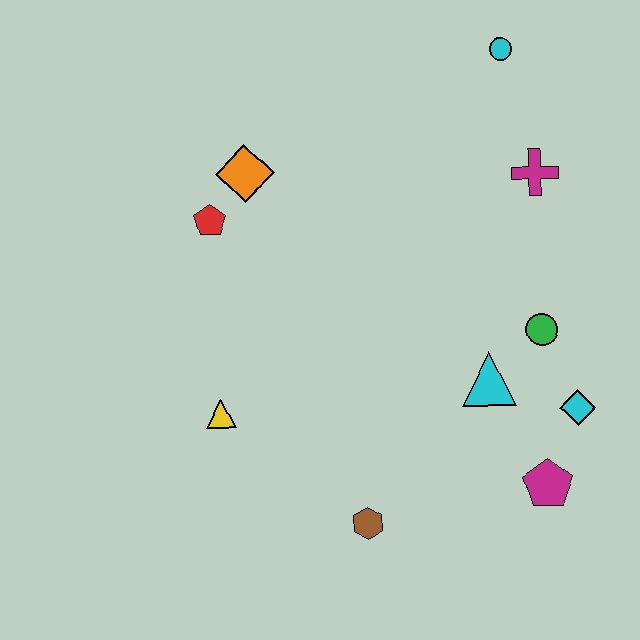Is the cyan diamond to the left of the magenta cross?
No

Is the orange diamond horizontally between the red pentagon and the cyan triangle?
Yes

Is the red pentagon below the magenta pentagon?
No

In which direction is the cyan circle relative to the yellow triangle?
The cyan circle is above the yellow triangle.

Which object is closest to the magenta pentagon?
The cyan diamond is closest to the magenta pentagon.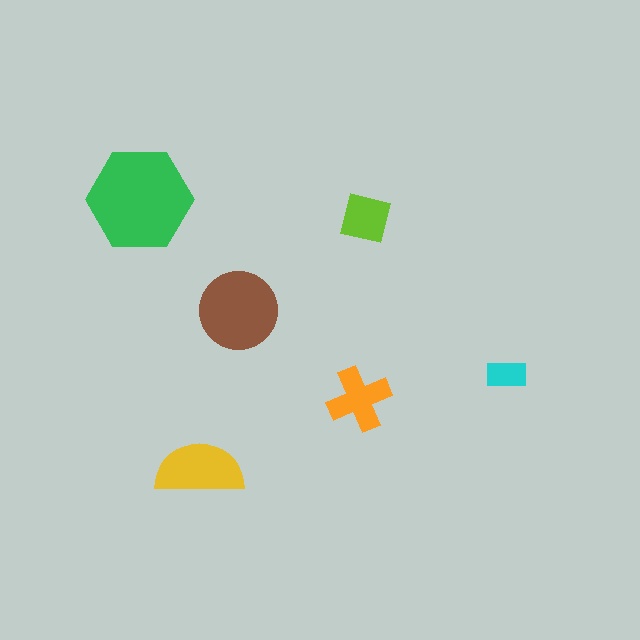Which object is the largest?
The green hexagon.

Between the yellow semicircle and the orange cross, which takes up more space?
The yellow semicircle.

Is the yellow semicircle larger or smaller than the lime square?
Larger.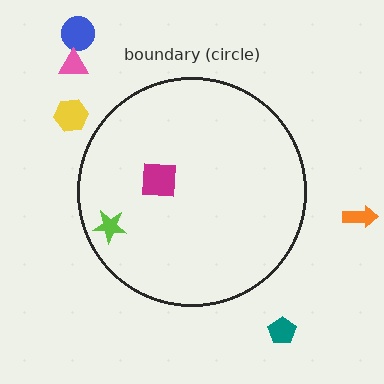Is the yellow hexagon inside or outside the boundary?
Outside.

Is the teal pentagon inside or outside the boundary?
Outside.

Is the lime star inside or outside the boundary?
Inside.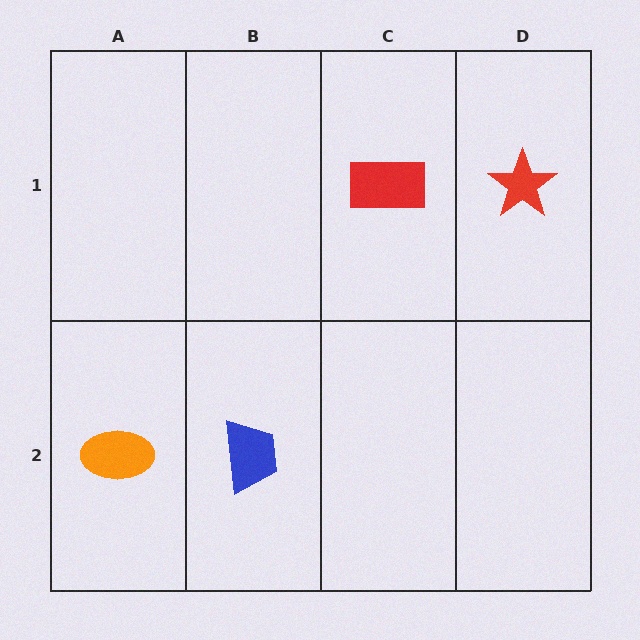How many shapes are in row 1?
2 shapes.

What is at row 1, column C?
A red rectangle.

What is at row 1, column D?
A red star.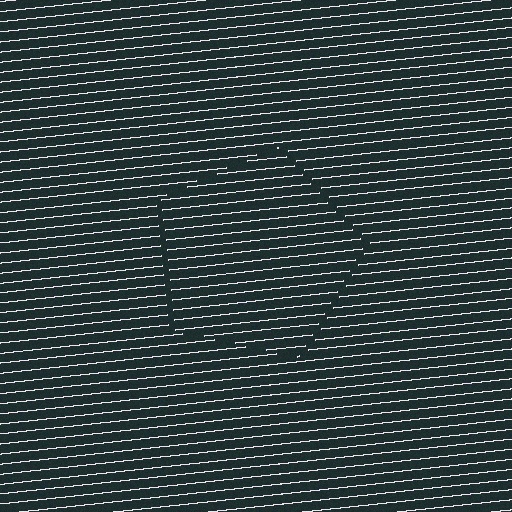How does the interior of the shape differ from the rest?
The interior of the shape contains the same grating, shifted by half a period — the contour is defined by the phase discontinuity where line-ends from the inner and outer gratings abut.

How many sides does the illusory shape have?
5 sides — the line-ends trace a pentagon.